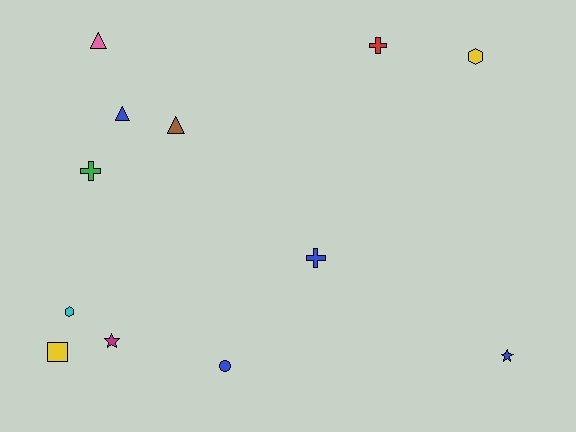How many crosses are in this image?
There are 3 crosses.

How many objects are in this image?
There are 12 objects.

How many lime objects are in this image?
There are no lime objects.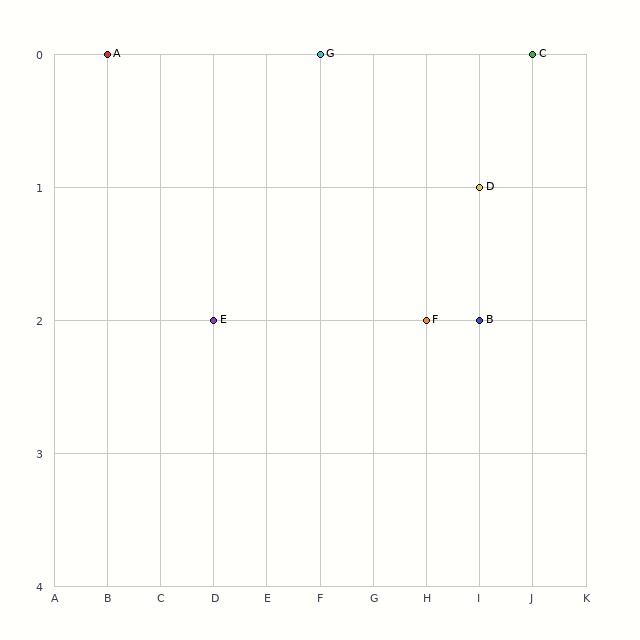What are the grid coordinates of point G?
Point G is at grid coordinates (F, 0).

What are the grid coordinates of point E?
Point E is at grid coordinates (D, 2).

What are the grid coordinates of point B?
Point B is at grid coordinates (I, 2).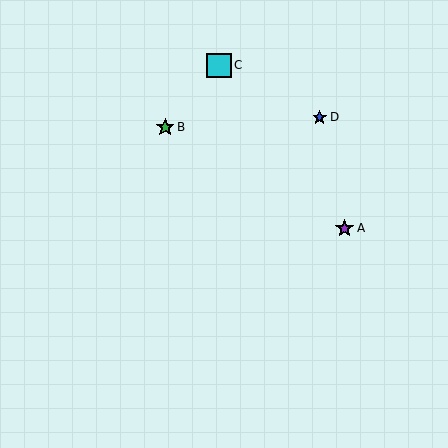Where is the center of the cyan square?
The center of the cyan square is at (219, 65).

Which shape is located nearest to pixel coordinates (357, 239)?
The purple star (labeled A) at (344, 228) is nearest to that location.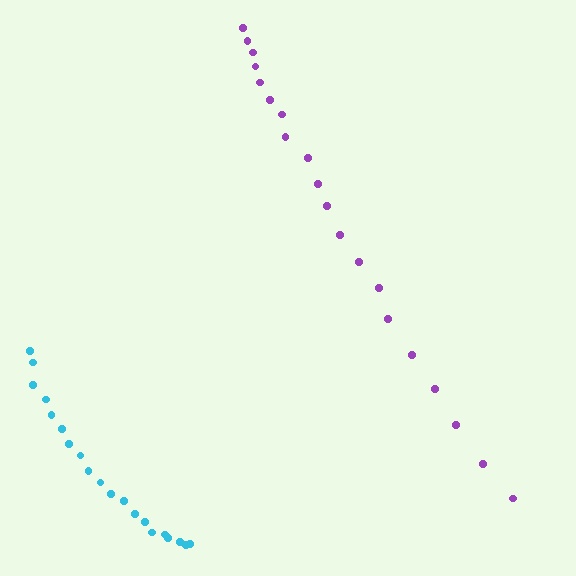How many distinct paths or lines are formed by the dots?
There are 2 distinct paths.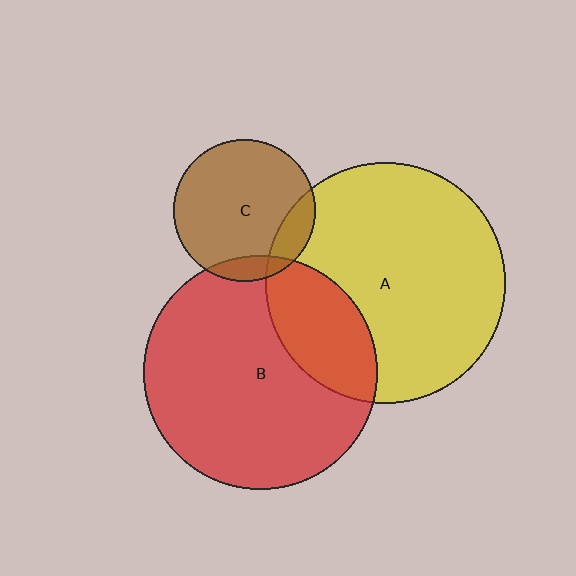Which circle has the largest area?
Circle A (yellow).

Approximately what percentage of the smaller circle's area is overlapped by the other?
Approximately 15%.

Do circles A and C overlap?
Yes.